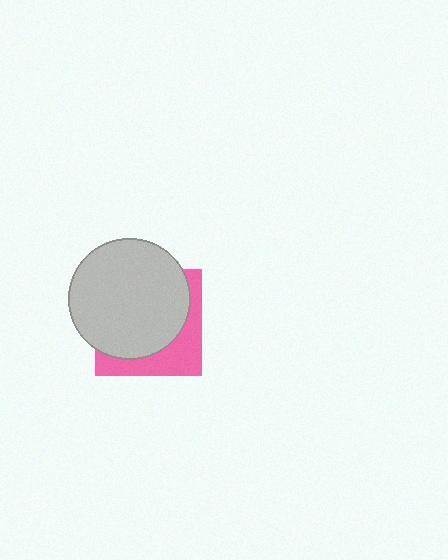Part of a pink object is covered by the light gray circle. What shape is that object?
It is a square.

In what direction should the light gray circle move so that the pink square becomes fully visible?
The light gray circle should move toward the upper-left. That is the shortest direction to clear the overlap and leave the pink square fully visible.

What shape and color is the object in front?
The object in front is a light gray circle.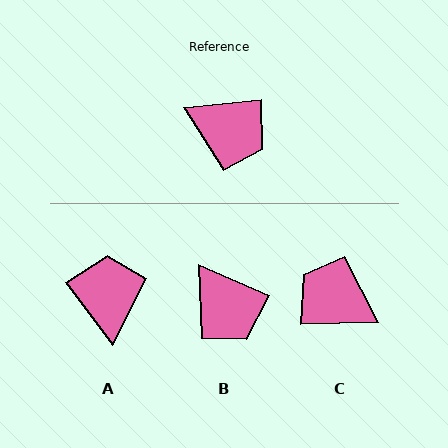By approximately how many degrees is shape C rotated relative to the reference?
Approximately 175 degrees counter-clockwise.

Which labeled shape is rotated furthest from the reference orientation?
C, about 175 degrees away.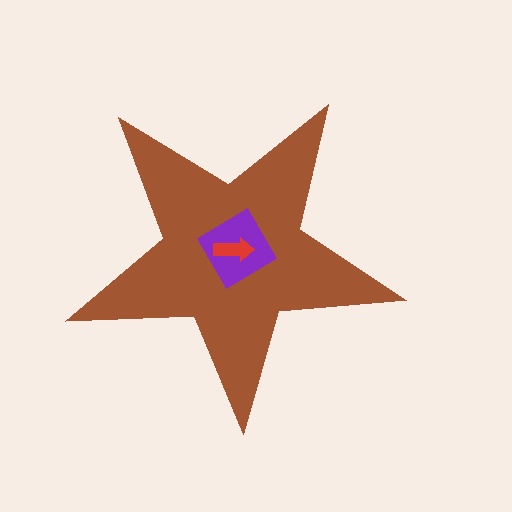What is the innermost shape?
The red arrow.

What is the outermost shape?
The brown star.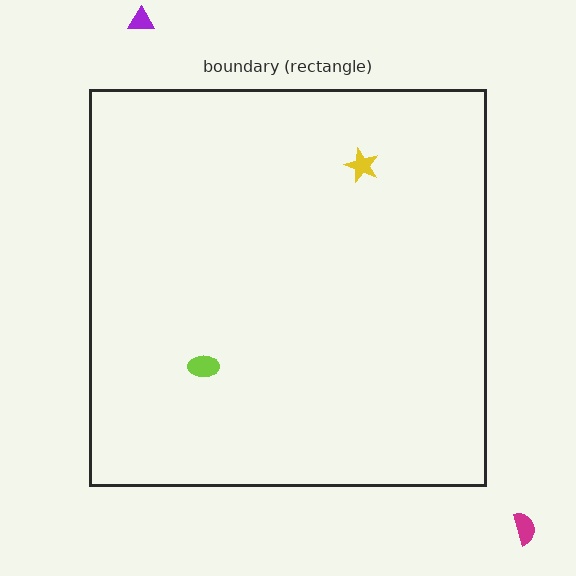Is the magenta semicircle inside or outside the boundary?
Outside.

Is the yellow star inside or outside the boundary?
Inside.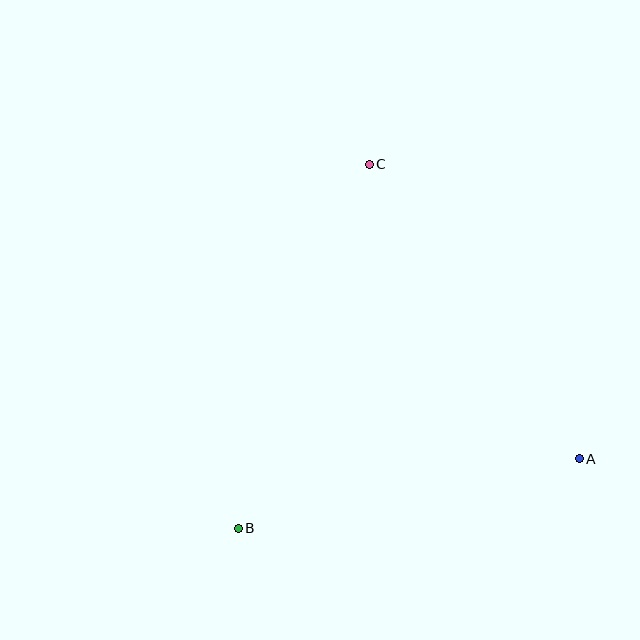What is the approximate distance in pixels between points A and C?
The distance between A and C is approximately 362 pixels.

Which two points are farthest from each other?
Points B and C are farthest from each other.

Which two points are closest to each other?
Points A and B are closest to each other.